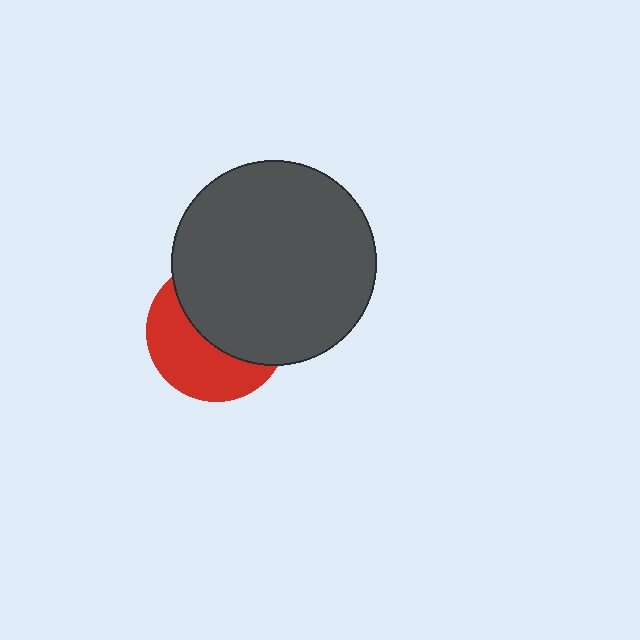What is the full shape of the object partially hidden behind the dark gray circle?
The partially hidden object is a red circle.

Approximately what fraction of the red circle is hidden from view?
Roughly 54% of the red circle is hidden behind the dark gray circle.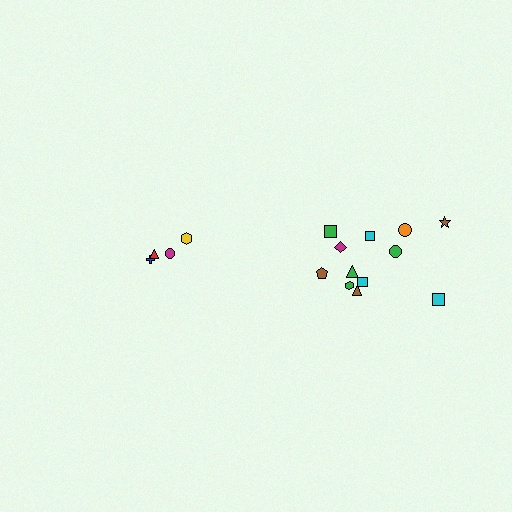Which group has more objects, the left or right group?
The right group.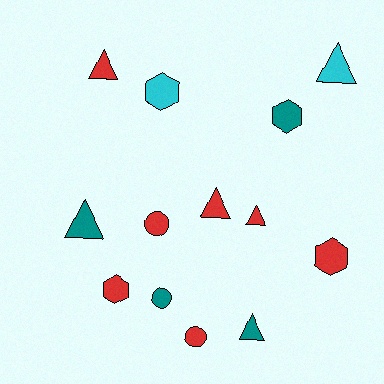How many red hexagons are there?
There are 2 red hexagons.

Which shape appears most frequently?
Triangle, with 6 objects.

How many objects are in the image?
There are 13 objects.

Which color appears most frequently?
Red, with 7 objects.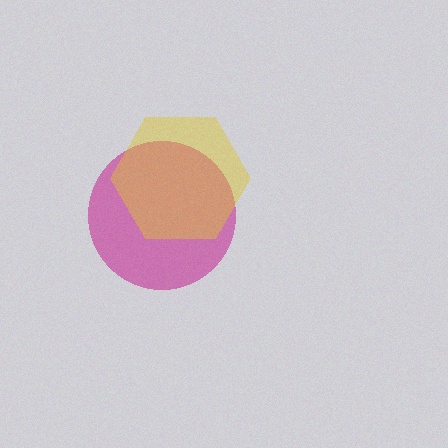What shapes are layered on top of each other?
The layered shapes are: a magenta circle, a yellow hexagon.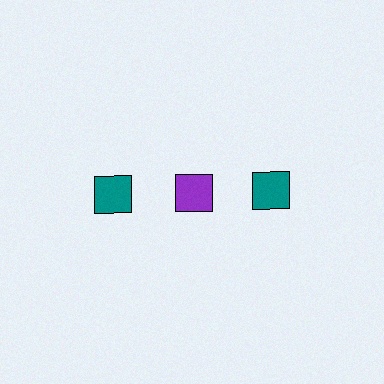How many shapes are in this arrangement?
There are 3 shapes arranged in a grid pattern.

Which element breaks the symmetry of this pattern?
The purple square in the top row, second from left column breaks the symmetry. All other shapes are teal squares.